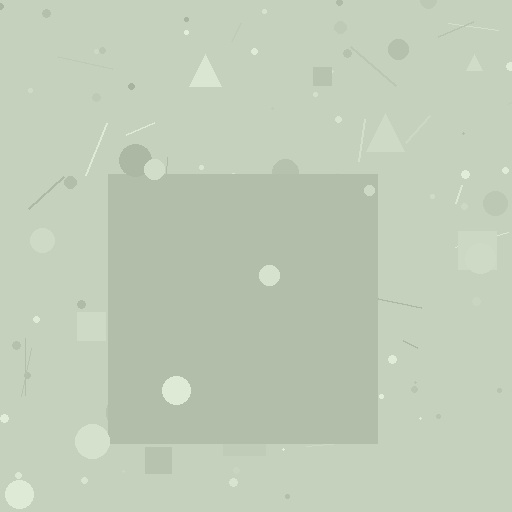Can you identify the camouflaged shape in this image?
The camouflaged shape is a square.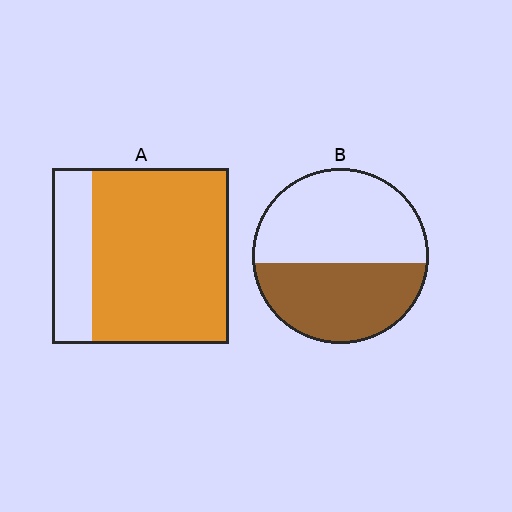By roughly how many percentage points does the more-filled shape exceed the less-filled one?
By roughly 30 percentage points (A over B).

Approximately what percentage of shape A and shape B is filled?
A is approximately 75% and B is approximately 45%.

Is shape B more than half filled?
No.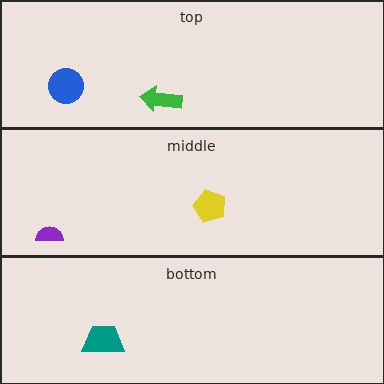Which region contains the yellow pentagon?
The middle region.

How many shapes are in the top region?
2.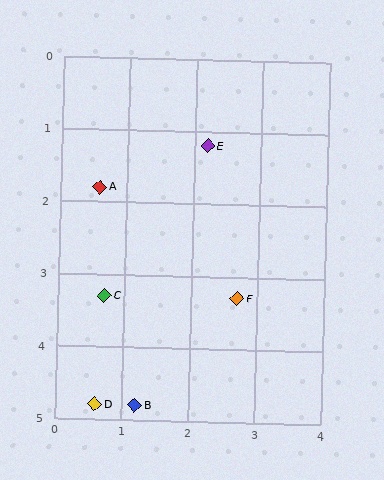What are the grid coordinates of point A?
Point A is at approximately (0.6, 1.8).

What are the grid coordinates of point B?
Point B is at approximately (1.2, 4.8).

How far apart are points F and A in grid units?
Points F and A are about 2.6 grid units apart.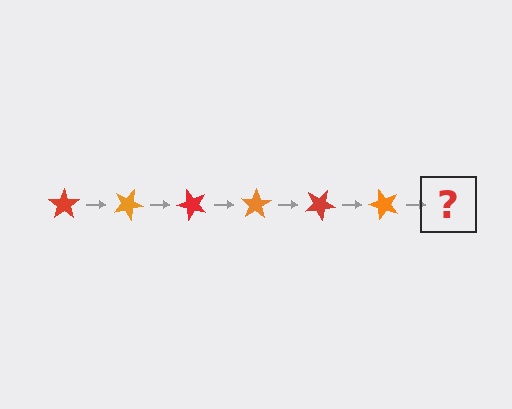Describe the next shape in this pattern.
It should be a red star, rotated 150 degrees from the start.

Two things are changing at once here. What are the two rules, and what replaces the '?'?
The two rules are that it rotates 25 degrees each step and the color cycles through red and orange. The '?' should be a red star, rotated 150 degrees from the start.